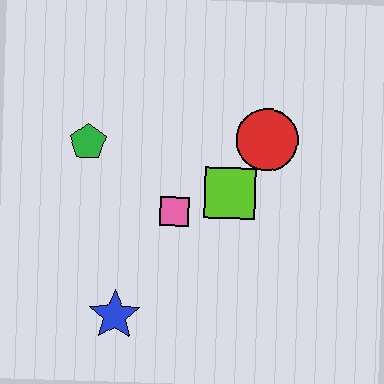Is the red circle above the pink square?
Yes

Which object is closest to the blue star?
The pink square is closest to the blue star.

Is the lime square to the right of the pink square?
Yes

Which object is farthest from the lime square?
The blue star is farthest from the lime square.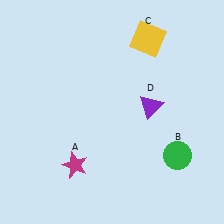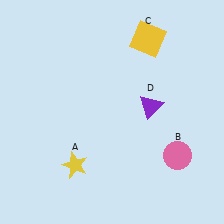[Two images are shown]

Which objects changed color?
A changed from magenta to yellow. B changed from green to pink.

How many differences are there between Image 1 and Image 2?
There are 2 differences between the two images.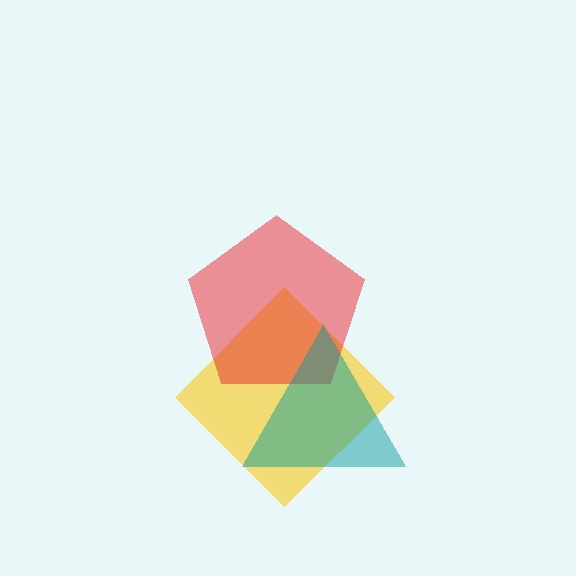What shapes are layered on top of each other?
The layered shapes are: a yellow diamond, a red pentagon, a teal triangle.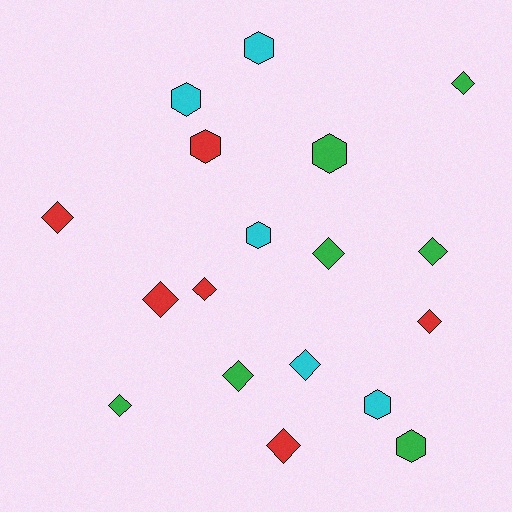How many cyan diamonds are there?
There is 1 cyan diamond.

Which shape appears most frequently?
Diamond, with 11 objects.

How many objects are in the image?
There are 18 objects.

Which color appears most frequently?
Green, with 7 objects.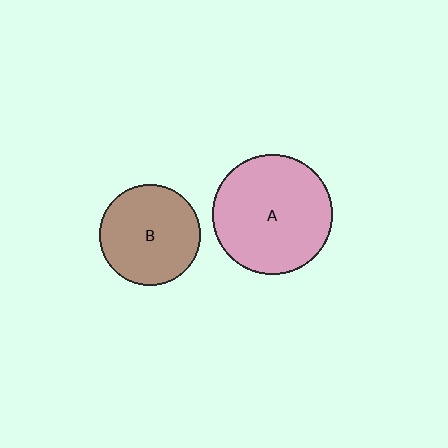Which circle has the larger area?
Circle A (pink).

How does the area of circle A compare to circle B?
Approximately 1.4 times.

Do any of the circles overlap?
No, none of the circles overlap.